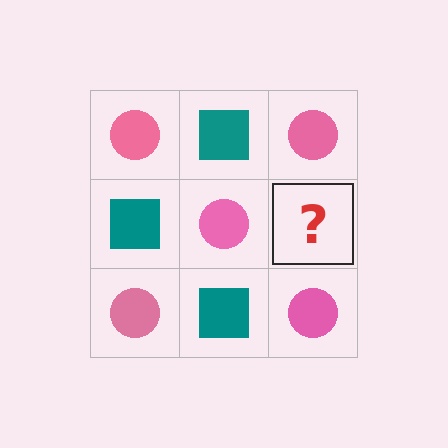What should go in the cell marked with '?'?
The missing cell should contain a teal square.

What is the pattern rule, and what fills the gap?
The rule is that it alternates pink circle and teal square in a checkerboard pattern. The gap should be filled with a teal square.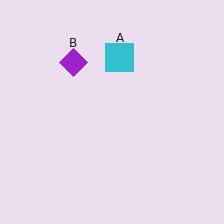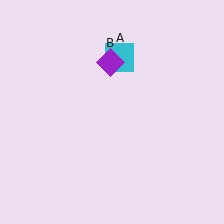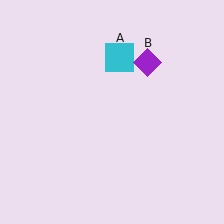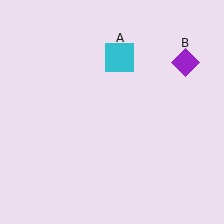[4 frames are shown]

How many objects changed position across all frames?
1 object changed position: purple diamond (object B).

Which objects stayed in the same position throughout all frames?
Cyan square (object A) remained stationary.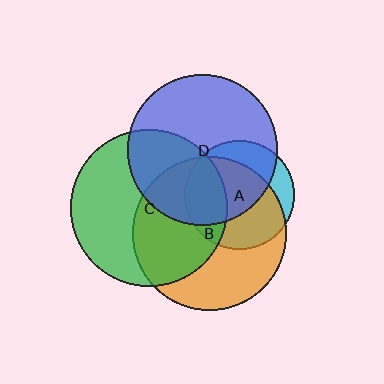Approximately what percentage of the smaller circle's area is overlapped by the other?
Approximately 60%.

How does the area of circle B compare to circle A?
Approximately 2.0 times.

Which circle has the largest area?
Circle C (green).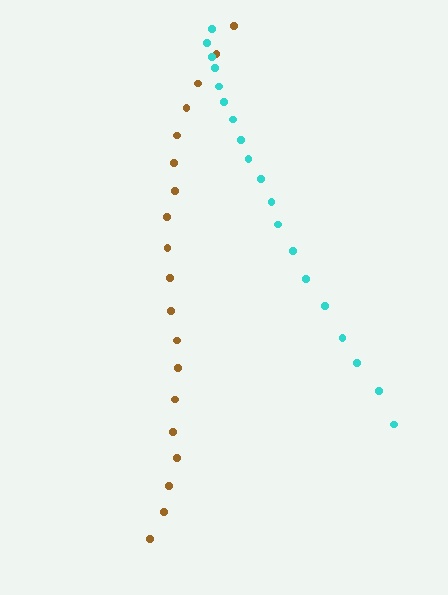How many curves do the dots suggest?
There are 2 distinct paths.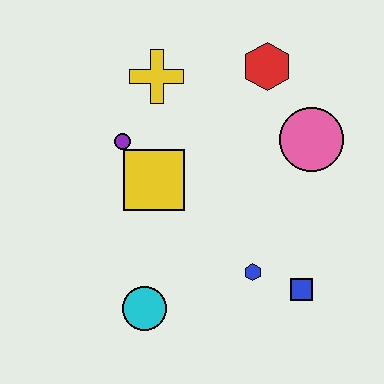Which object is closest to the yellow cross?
The purple circle is closest to the yellow cross.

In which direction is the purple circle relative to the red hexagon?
The purple circle is to the left of the red hexagon.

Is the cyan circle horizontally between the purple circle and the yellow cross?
Yes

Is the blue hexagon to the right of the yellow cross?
Yes